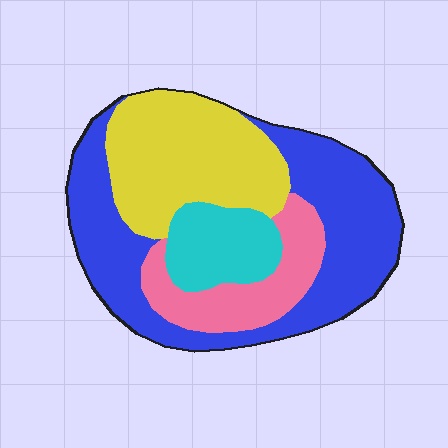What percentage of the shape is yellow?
Yellow covers 29% of the shape.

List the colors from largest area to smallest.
From largest to smallest: blue, yellow, pink, cyan.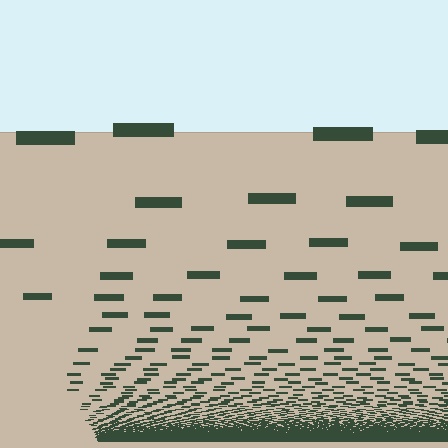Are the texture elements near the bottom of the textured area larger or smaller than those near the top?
Smaller. The gradient is inverted — elements near the bottom are smaller and denser.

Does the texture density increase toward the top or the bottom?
Density increases toward the bottom.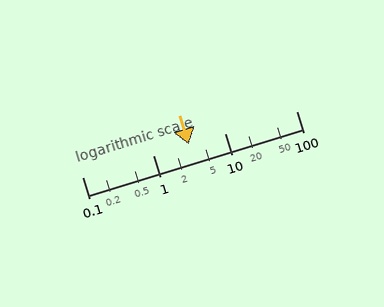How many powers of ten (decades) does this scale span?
The scale spans 3 decades, from 0.1 to 100.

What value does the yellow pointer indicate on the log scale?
The pointer indicates approximately 3.1.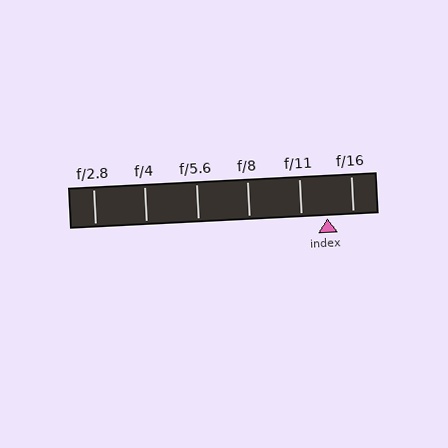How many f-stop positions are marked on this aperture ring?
There are 6 f-stop positions marked.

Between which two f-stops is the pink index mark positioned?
The index mark is between f/11 and f/16.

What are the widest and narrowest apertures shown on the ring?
The widest aperture shown is f/2.8 and the narrowest is f/16.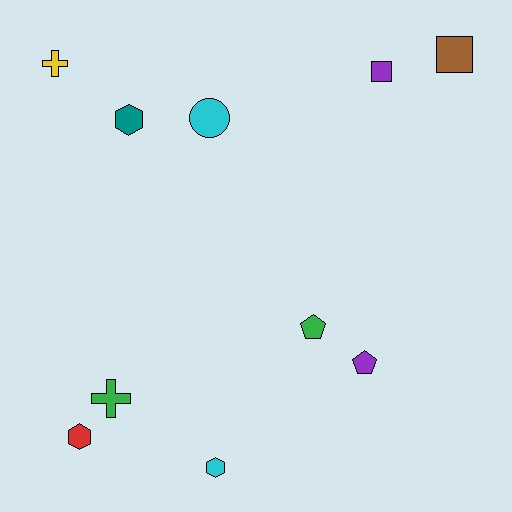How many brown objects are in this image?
There is 1 brown object.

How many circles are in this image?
There is 1 circle.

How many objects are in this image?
There are 10 objects.